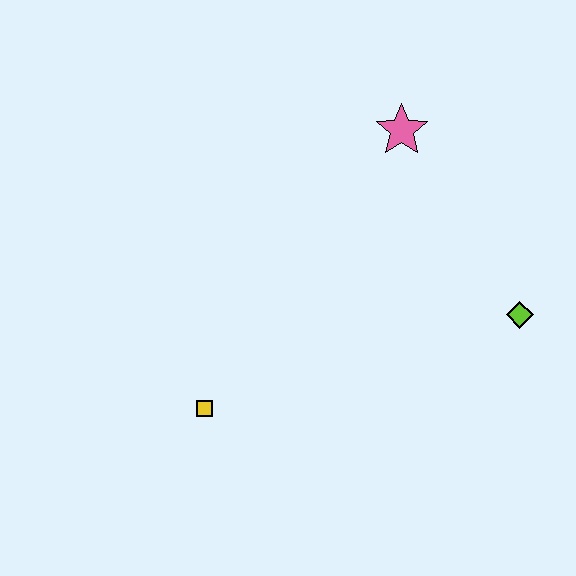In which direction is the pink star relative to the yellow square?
The pink star is above the yellow square.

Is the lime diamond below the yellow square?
No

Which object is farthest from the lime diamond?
The yellow square is farthest from the lime diamond.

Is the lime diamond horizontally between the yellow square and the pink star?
No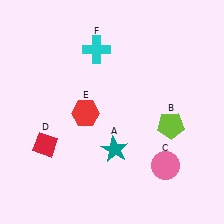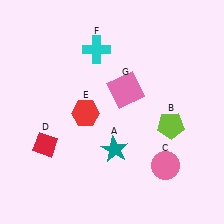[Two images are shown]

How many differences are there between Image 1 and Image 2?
There is 1 difference between the two images.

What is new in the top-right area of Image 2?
A pink square (G) was added in the top-right area of Image 2.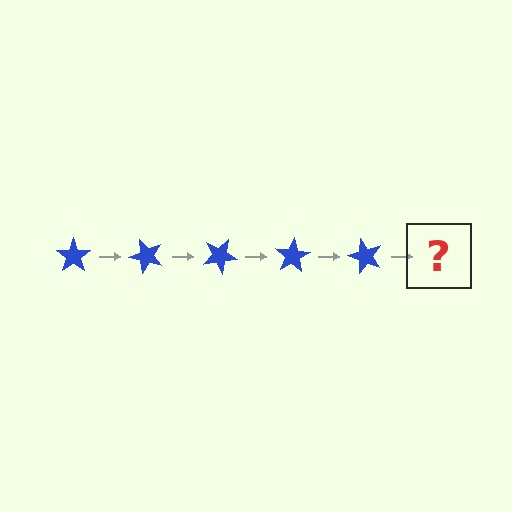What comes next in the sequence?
The next element should be a blue star rotated 250 degrees.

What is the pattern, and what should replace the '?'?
The pattern is that the star rotates 50 degrees each step. The '?' should be a blue star rotated 250 degrees.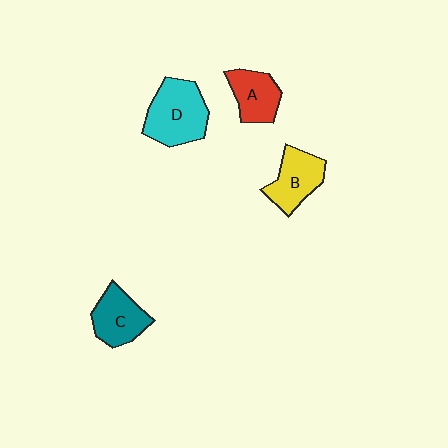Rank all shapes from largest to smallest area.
From largest to smallest: D (cyan), B (yellow), C (teal), A (red).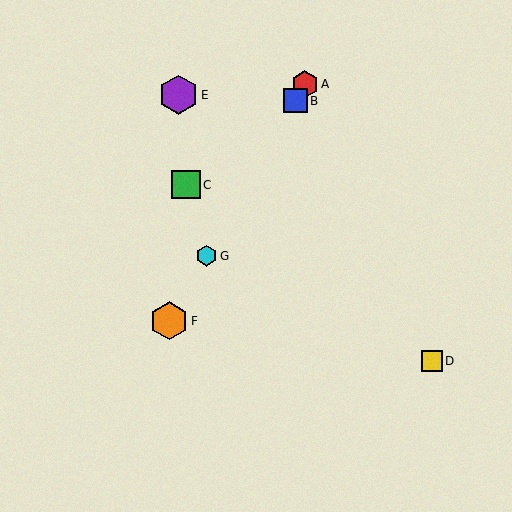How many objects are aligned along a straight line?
4 objects (A, B, F, G) are aligned along a straight line.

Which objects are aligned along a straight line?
Objects A, B, F, G are aligned along a straight line.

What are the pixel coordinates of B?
Object B is at (296, 101).